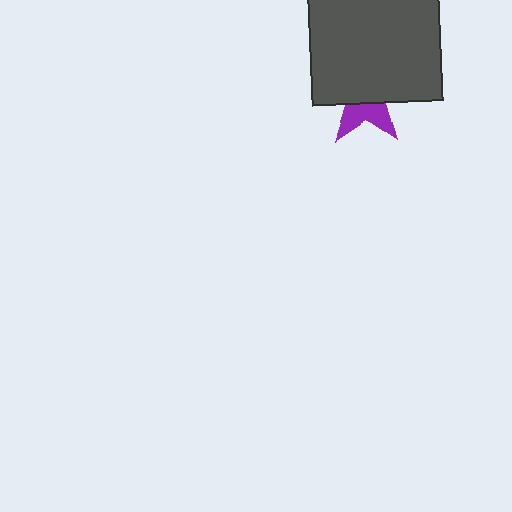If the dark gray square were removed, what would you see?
You would see the complete purple star.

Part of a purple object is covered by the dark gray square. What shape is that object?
It is a star.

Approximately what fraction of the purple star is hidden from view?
Roughly 64% of the purple star is hidden behind the dark gray square.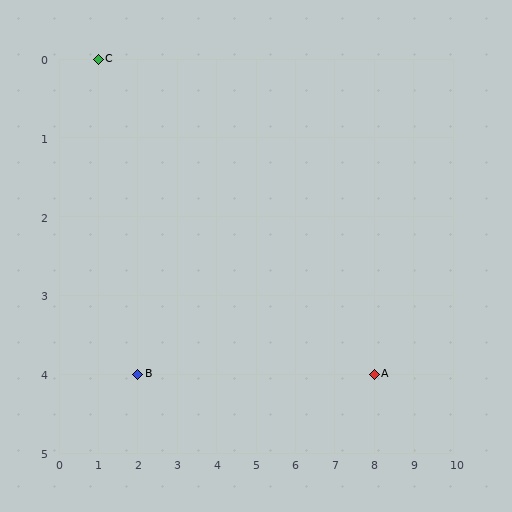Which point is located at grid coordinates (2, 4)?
Point B is at (2, 4).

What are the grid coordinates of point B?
Point B is at grid coordinates (2, 4).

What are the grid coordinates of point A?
Point A is at grid coordinates (8, 4).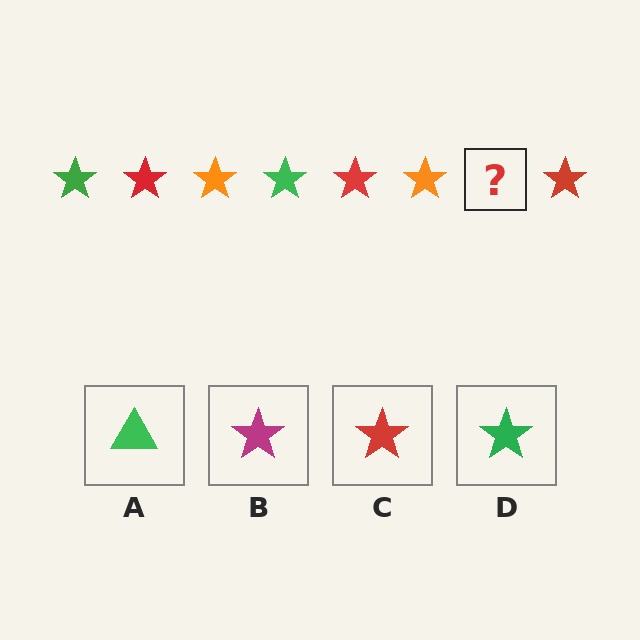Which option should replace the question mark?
Option D.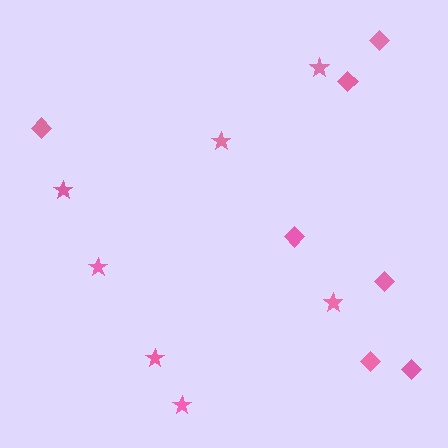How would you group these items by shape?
There are 2 groups: one group of stars (7) and one group of diamonds (7).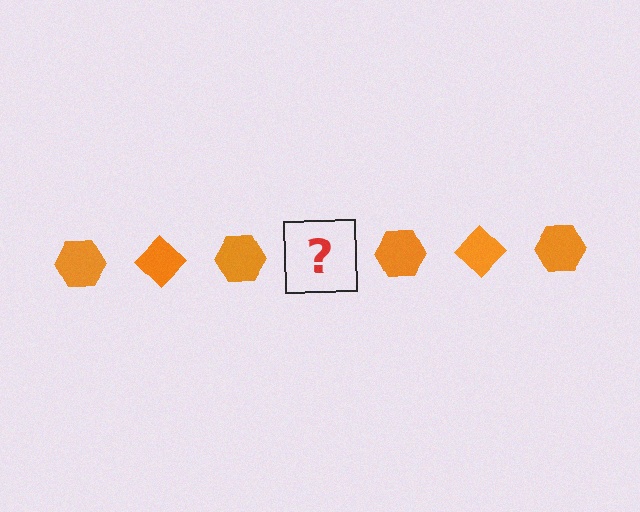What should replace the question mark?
The question mark should be replaced with an orange diamond.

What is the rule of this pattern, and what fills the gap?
The rule is that the pattern cycles through hexagon, diamond shapes in orange. The gap should be filled with an orange diamond.